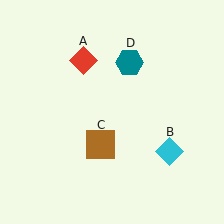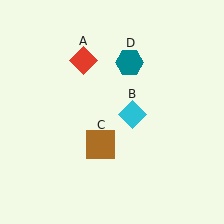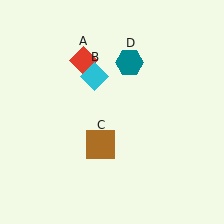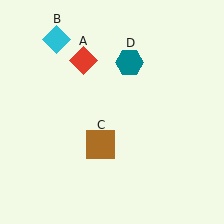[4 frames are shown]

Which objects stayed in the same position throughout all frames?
Red diamond (object A) and brown square (object C) and teal hexagon (object D) remained stationary.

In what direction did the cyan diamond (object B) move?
The cyan diamond (object B) moved up and to the left.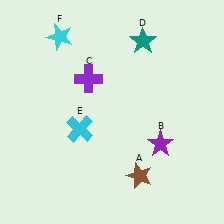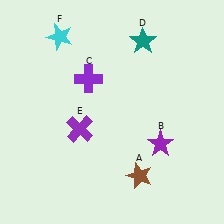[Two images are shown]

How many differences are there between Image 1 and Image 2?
There is 1 difference between the two images.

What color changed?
The cross (E) changed from cyan in Image 1 to purple in Image 2.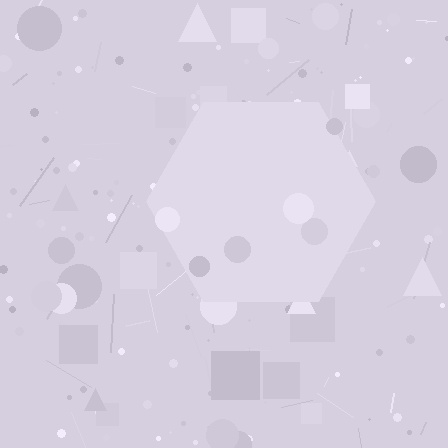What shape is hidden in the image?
A hexagon is hidden in the image.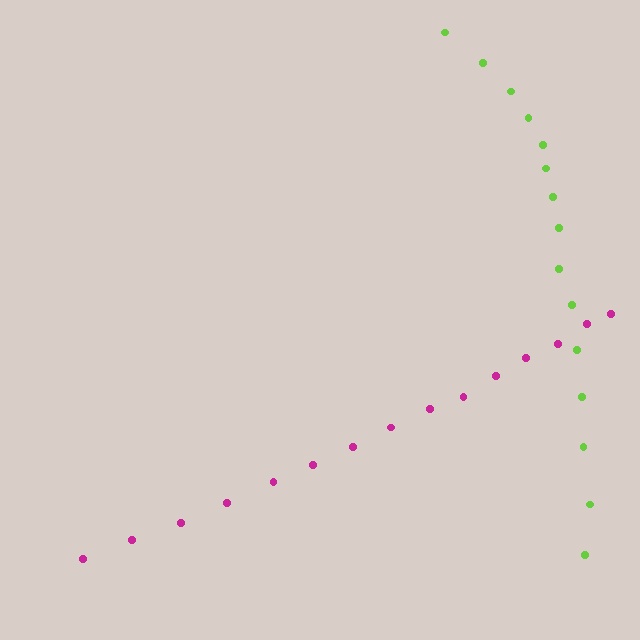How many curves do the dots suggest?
There are 2 distinct paths.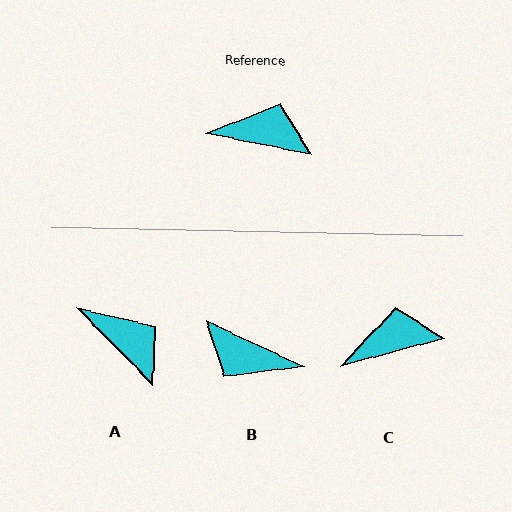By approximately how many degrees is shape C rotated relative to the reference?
Approximately 26 degrees counter-clockwise.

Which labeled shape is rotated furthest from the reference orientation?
B, about 166 degrees away.